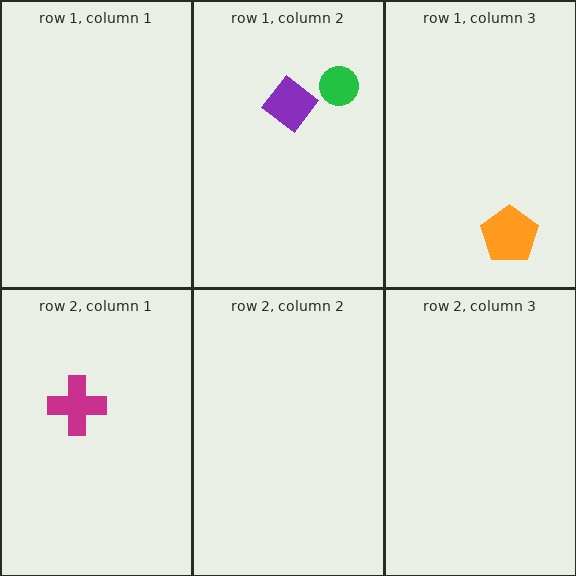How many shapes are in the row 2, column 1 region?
1.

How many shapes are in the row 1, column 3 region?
1.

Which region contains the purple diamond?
The row 1, column 2 region.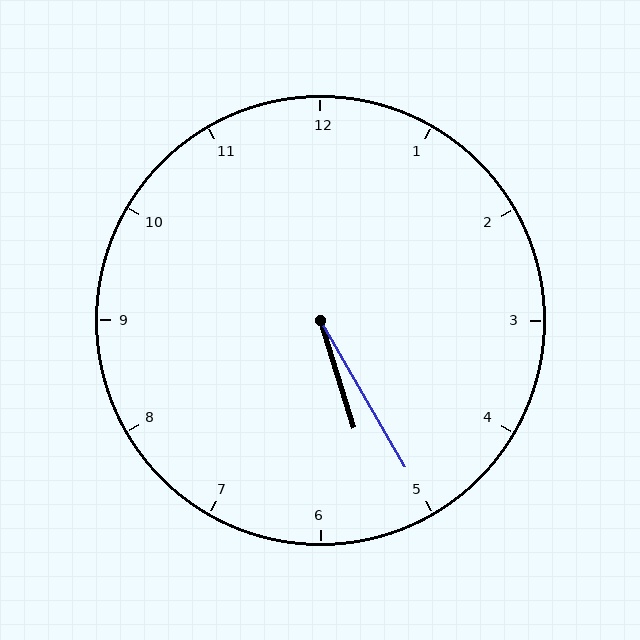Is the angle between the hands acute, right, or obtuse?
It is acute.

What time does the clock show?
5:25.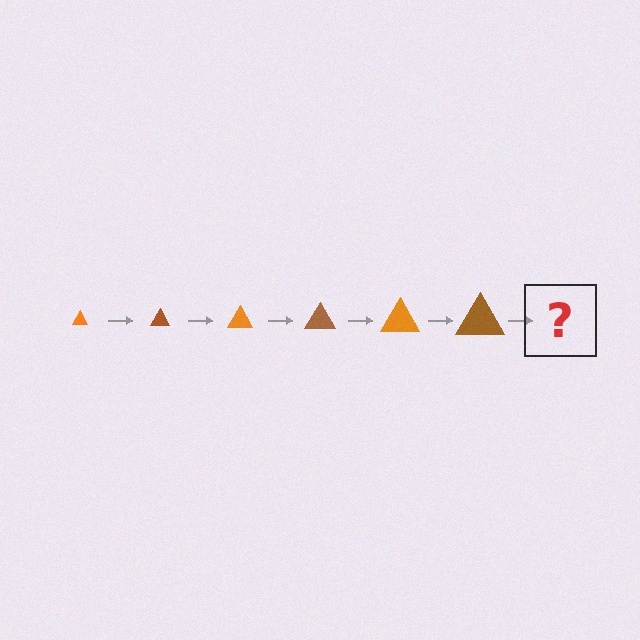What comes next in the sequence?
The next element should be an orange triangle, larger than the previous one.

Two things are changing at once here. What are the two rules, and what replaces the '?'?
The two rules are that the triangle grows larger each step and the color cycles through orange and brown. The '?' should be an orange triangle, larger than the previous one.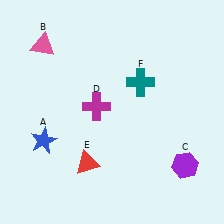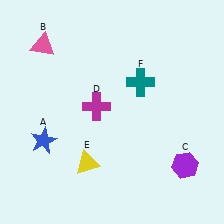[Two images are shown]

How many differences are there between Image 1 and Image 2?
There is 1 difference between the two images.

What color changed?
The triangle (E) changed from red in Image 1 to yellow in Image 2.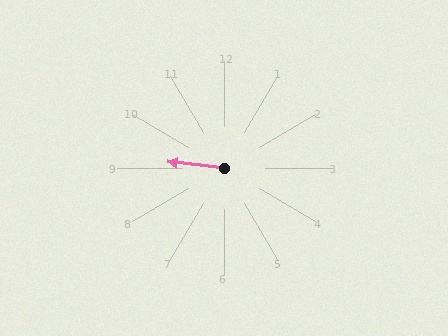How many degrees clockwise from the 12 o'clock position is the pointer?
Approximately 276 degrees.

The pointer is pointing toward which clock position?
Roughly 9 o'clock.